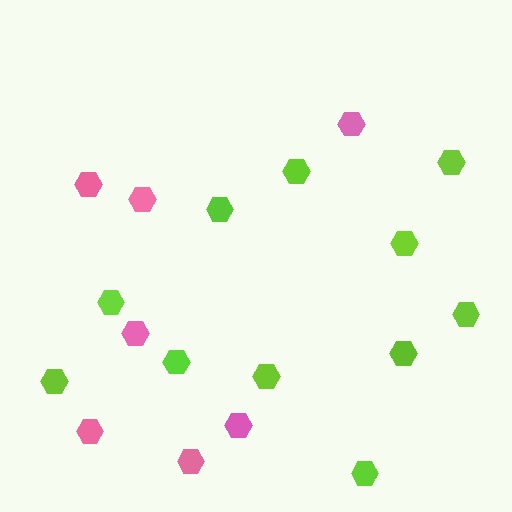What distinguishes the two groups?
There are 2 groups: one group of pink hexagons (7) and one group of lime hexagons (11).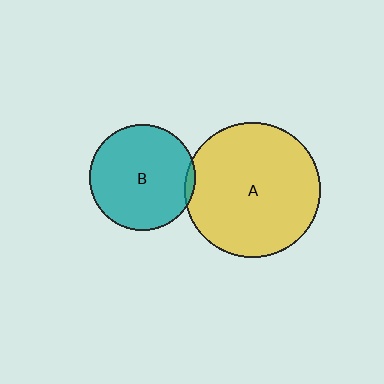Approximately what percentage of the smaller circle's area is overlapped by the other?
Approximately 5%.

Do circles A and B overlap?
Yes.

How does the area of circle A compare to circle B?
Approximately 1.6 times.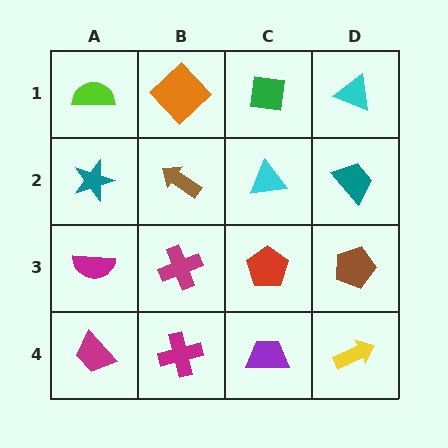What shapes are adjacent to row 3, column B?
A brown arrow (row 2, column B), a magenta cross (row 4, column B), a magenta semicircle (row 3, column A), a red pentagon (row 3, column C).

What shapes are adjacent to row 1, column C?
A cyan triangle (row 2, column C), an orange diamond (row 1, column B), a cyan triangle (row 1, column D).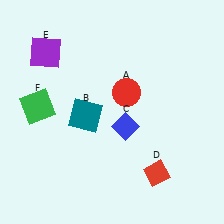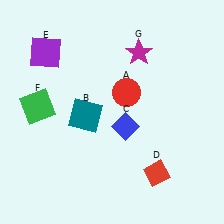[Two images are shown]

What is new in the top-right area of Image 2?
A magenta star (G) was added in the top-right area of Image 2.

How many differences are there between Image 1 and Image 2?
There is 1 difference between the two images.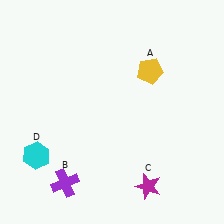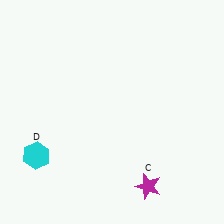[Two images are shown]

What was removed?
The yellow pentagon (A), the purple cross (B) were removed in Image 2.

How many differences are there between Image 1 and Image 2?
There are 2 differences between the two images.